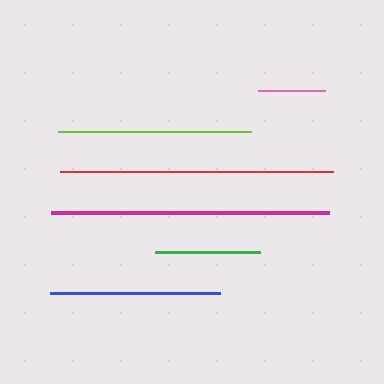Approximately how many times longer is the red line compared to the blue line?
The red line is approximately 1.6 times the length of the blue line.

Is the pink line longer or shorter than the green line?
The green line is longer than the pink line.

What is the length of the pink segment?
The pink segment is approximately 67 pixels long.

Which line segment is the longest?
The magenta line is the longest at approximately 277 pixels.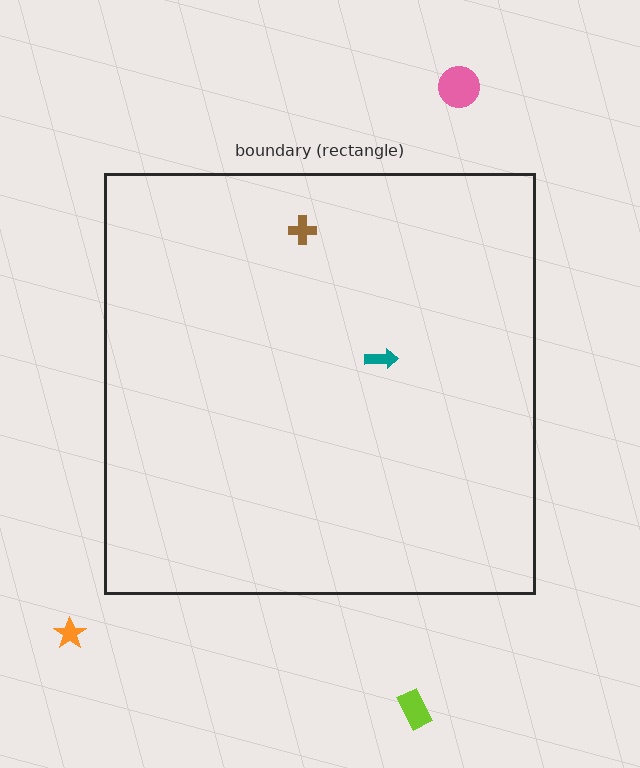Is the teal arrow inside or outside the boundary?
Inside.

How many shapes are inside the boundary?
2 inside, 3 outside.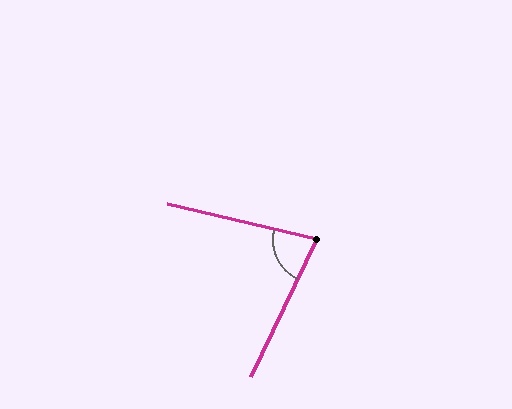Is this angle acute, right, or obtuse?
It is acute.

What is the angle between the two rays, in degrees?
Approximately 78 degrees.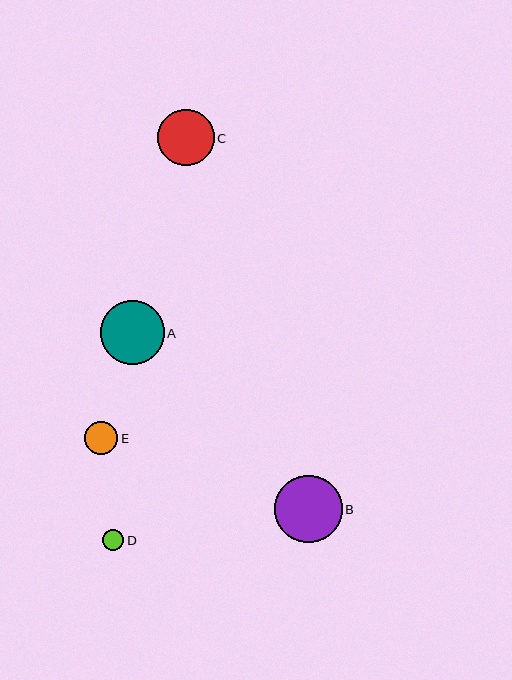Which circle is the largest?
Circle B is the largest with a size of approximately 67 pixels.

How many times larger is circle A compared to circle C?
Circle A is approximately 1.1 times the size of circle C.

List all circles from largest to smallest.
From largest to smallest: B, A, C, E, D.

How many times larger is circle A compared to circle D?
Circle A is approximately 3.0 times the size of circle D.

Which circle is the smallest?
Circle D is the smallest with a size of approximately 21 pixels.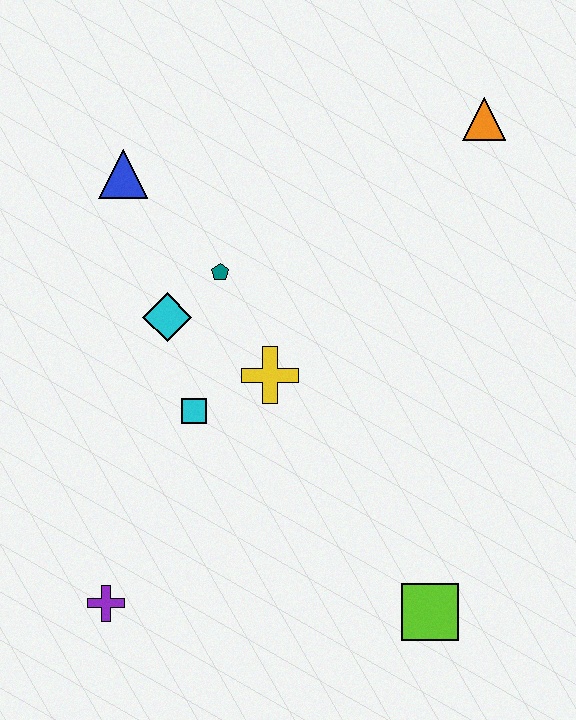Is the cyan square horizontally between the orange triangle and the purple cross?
Yes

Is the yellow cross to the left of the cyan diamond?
No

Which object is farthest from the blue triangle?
The lime square is farthest from the blue triangle.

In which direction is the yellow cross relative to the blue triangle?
The yellow cross is below the blue triangle.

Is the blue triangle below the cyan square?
No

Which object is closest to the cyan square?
The yellow cross is closest to the cyan square.